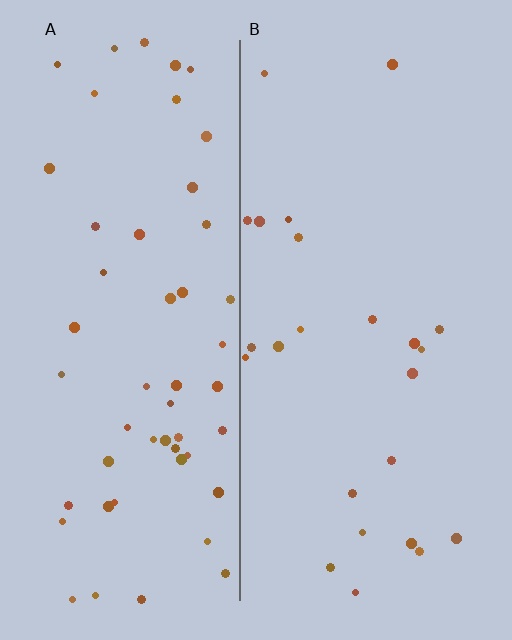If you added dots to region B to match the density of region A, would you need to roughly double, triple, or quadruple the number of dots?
Approximately double.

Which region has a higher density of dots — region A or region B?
A (the left).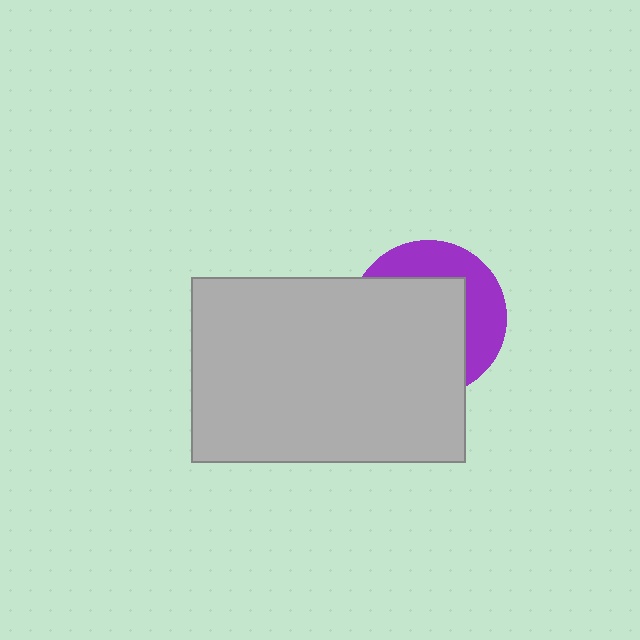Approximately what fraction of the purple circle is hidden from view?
Roughly 63% of the purple circle is hidden behind the light gray rectangle.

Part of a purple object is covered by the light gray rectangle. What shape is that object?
It is a circle.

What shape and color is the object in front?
The object in front is a light gray rectangle.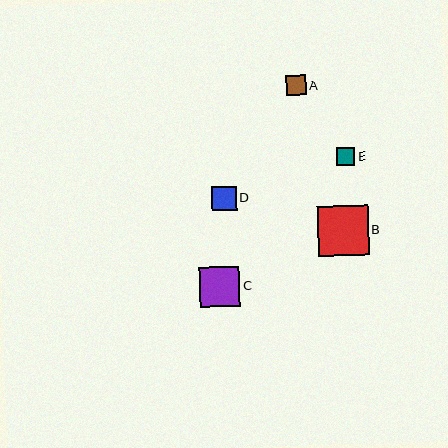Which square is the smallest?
Square E is the smallest with a size of approximately 18 pixels.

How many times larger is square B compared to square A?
Square B is approximately 2.6 times the size of square A.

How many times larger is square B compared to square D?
Square B is approximately 2.1 times the size of square D.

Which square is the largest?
Square B is the largest with a size of approximately 50 pixels.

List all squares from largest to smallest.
From largest to smallest: B, C, D, A, E.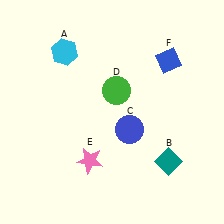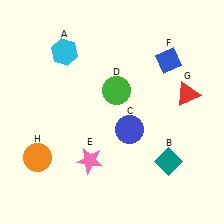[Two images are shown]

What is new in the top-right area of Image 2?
A red triangle (G) was added in the top-right area of Image 2.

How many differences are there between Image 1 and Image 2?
There are 2 differences between the two images.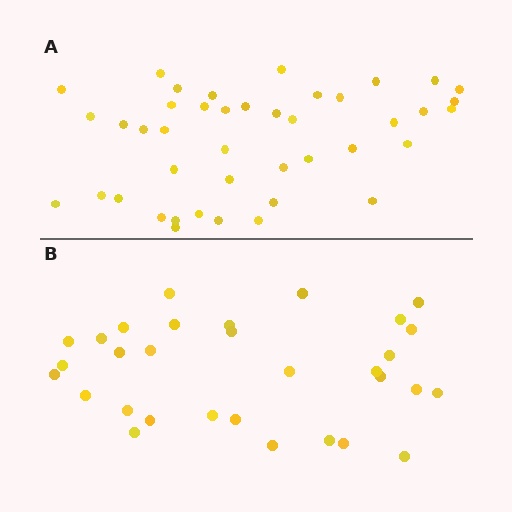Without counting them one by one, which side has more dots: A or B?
Region A (the top region) has more dots.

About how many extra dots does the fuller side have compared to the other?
Region A has roughly 12 or so more dots than region B.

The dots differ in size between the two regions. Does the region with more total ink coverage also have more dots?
No. Region B has more total ink coverage because its dots are larger, but region A actually contains more individual dots. Total area can be misleading — the number of items is what matters here.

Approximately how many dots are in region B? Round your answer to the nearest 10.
About 30 dots. (The exact count is 31, which rounds to 30.)